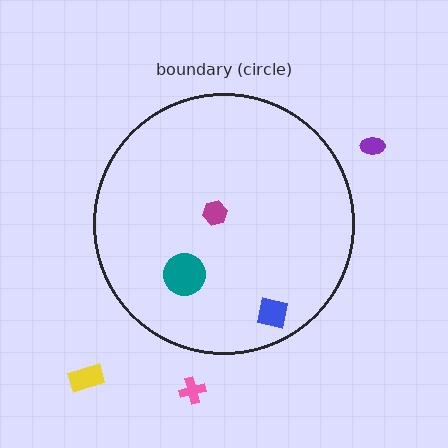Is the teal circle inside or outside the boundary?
Inside.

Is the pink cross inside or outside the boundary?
Outside.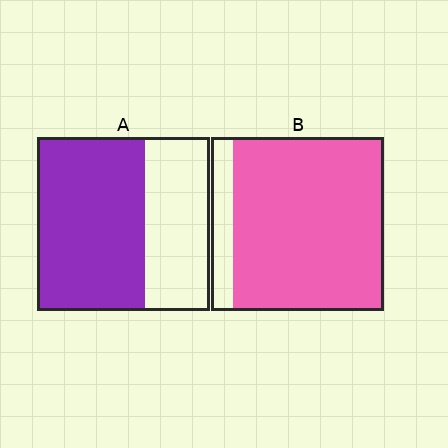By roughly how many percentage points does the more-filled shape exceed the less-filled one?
By roughly 25 percentage points (B over A).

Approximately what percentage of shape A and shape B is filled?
A is approximately 60% and B is approximately 85%.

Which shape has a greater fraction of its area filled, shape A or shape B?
Shape B.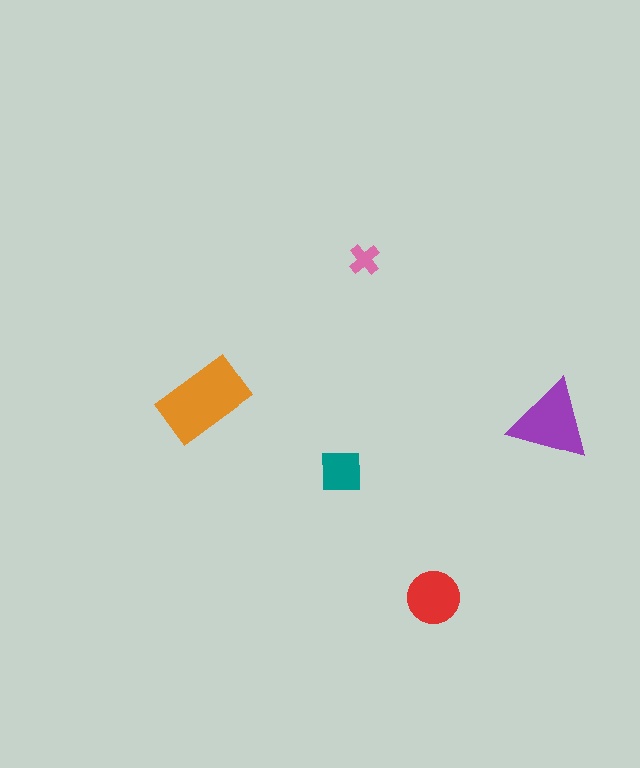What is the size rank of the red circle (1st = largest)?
3rd.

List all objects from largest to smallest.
The orange rectangle, the purple triangle, the red circle, the teal square, the pink cross.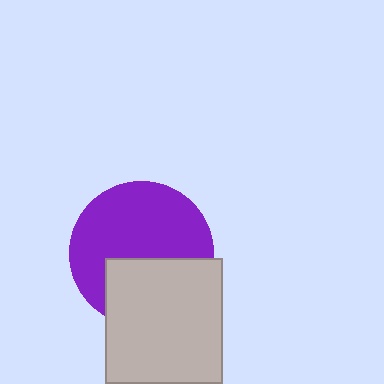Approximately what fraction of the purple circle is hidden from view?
Roughly 38% of the purple circle is hidden behind the light gray rectangle.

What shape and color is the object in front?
The object in front is a light gray rectangle.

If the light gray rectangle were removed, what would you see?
You would see the complete purple circle.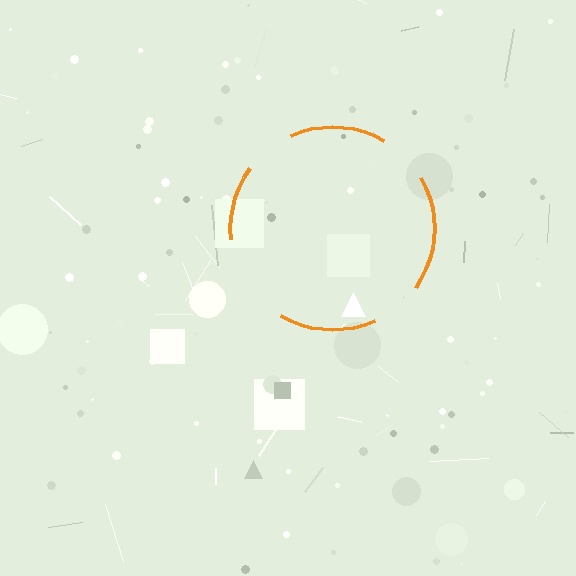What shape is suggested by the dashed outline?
The dashed outline suggests a circle.